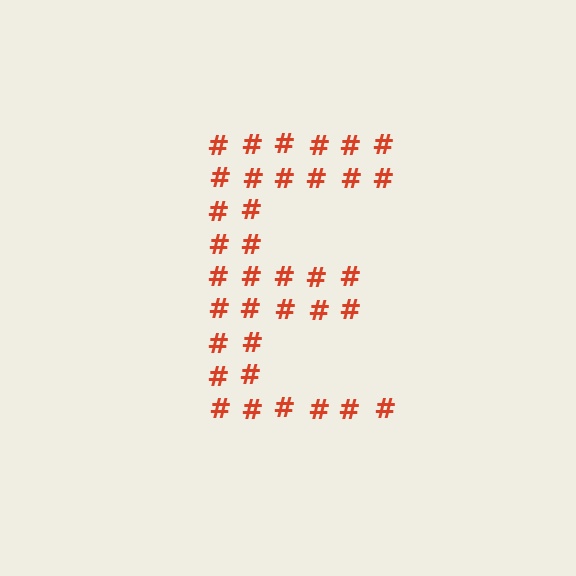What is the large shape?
The large shape is the letter E.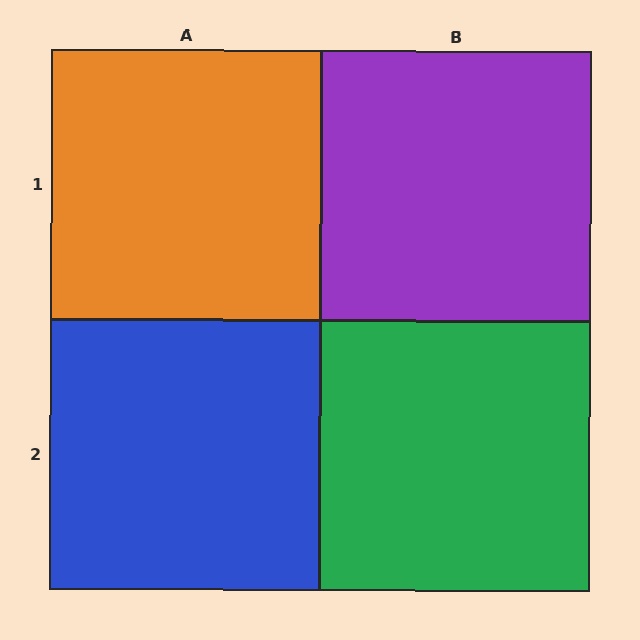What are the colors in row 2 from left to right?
Blue, green.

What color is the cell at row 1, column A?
Orange.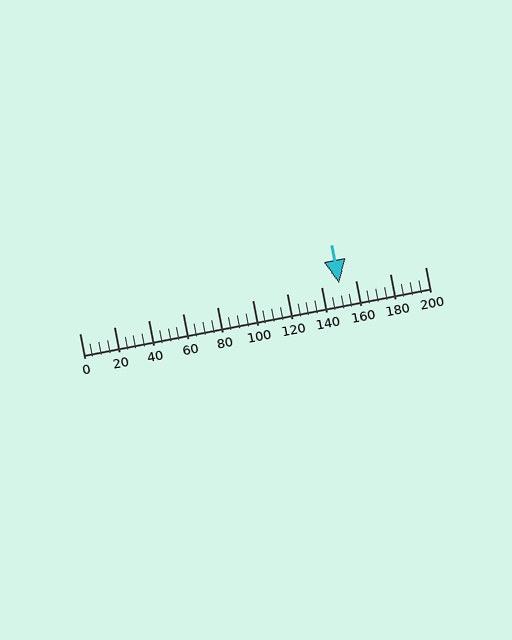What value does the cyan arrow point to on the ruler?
The cyan arrow points to approximately 150.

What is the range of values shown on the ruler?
The ruler shows values from 0 to 200.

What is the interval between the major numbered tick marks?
The major tick marks are spaced 20 units apart.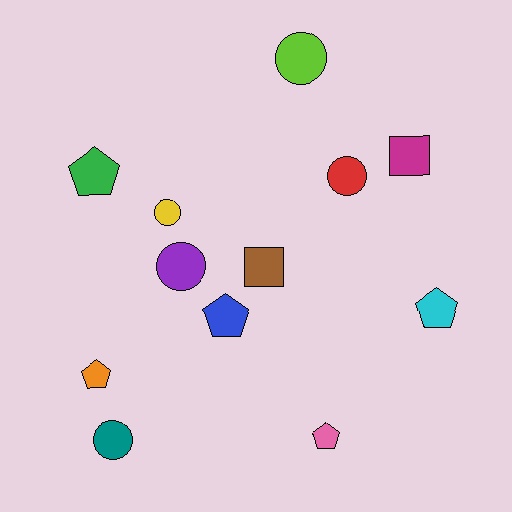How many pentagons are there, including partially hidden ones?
There are 5 pentagons.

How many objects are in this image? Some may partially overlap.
There are 12 objects.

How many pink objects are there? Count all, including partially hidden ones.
There is 1 pink object.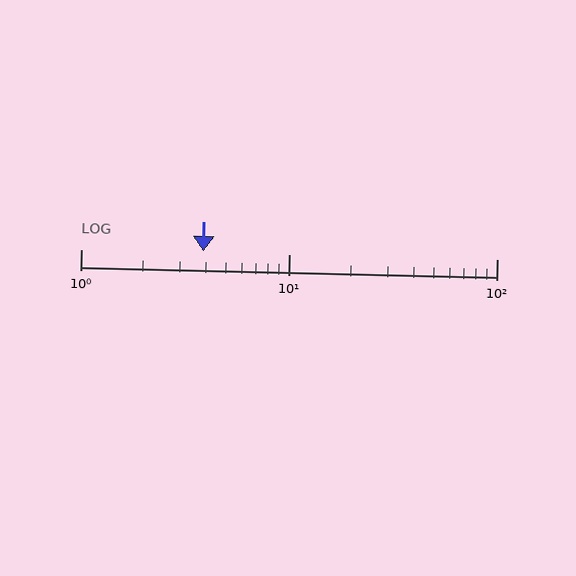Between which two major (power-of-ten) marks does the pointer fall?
The pointer is between 1 and 10.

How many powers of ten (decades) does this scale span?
The scale spans 2 decades, from 1 to 100.